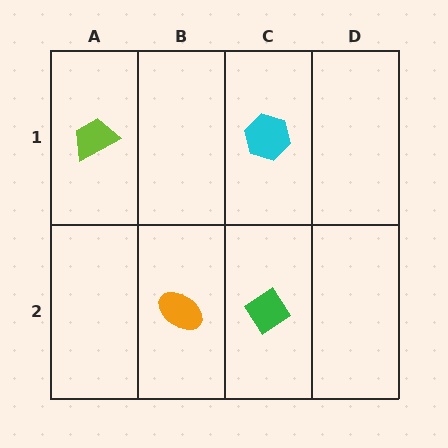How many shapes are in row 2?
2 shapes.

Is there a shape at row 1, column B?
No, that cell is empty.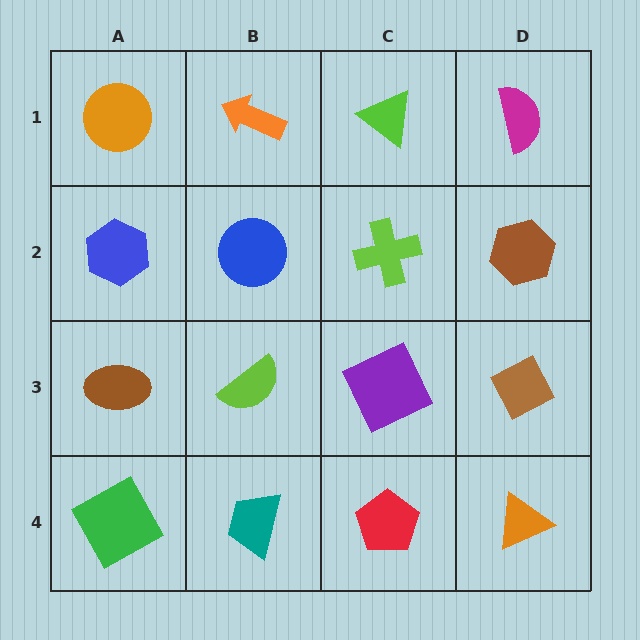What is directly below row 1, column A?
A blue hexagon.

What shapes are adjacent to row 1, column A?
A blue hexagon (row 2, column A), an orange arrow (row 1, column B).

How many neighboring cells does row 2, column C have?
4.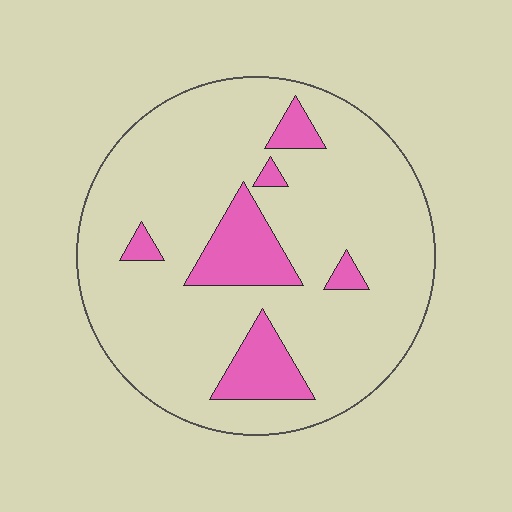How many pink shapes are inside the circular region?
6.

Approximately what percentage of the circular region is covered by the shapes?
Approximately 15%.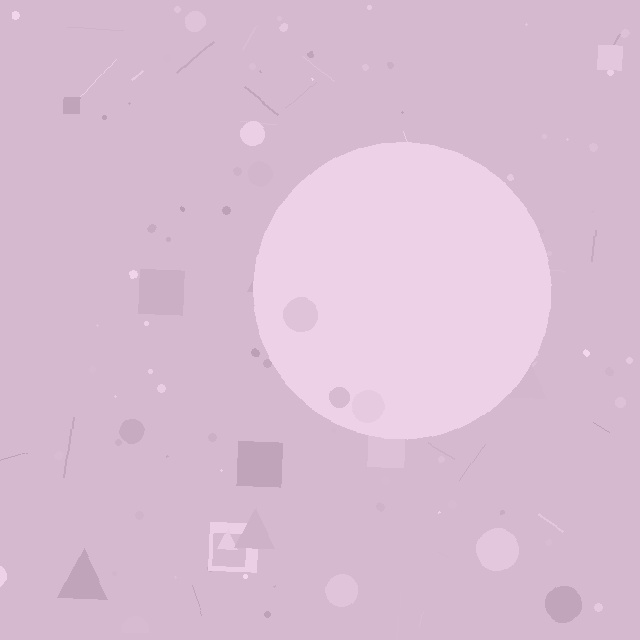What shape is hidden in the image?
A circle is hidden in the image.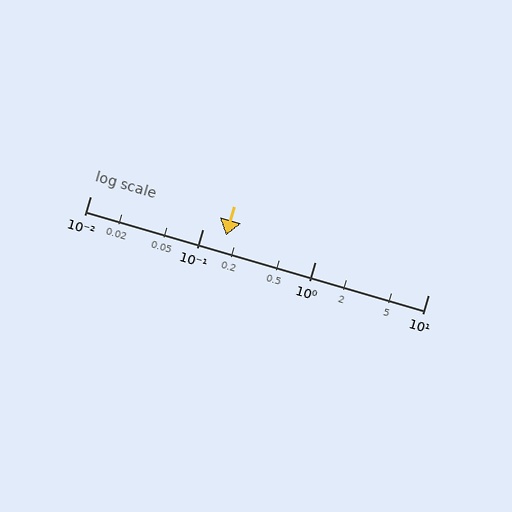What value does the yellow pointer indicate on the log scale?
The pointer indicates approximately 0.16.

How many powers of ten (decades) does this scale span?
The scale spans 3 decades, from 0.01 to 10.